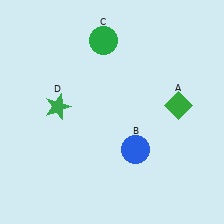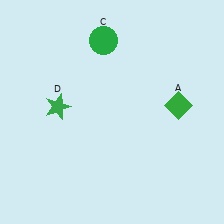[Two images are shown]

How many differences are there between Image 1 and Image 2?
There is 1 difference between the two images.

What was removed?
The blue circle (B) was removed in Image 2.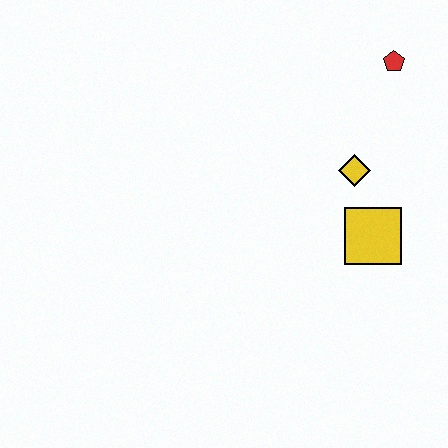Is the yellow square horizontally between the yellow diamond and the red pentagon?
Yes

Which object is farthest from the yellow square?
The red pentagon is farthest from the yellow square.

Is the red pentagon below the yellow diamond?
No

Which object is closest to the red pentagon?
The yellow diamond is closest to the red pentagon.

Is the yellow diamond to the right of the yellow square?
No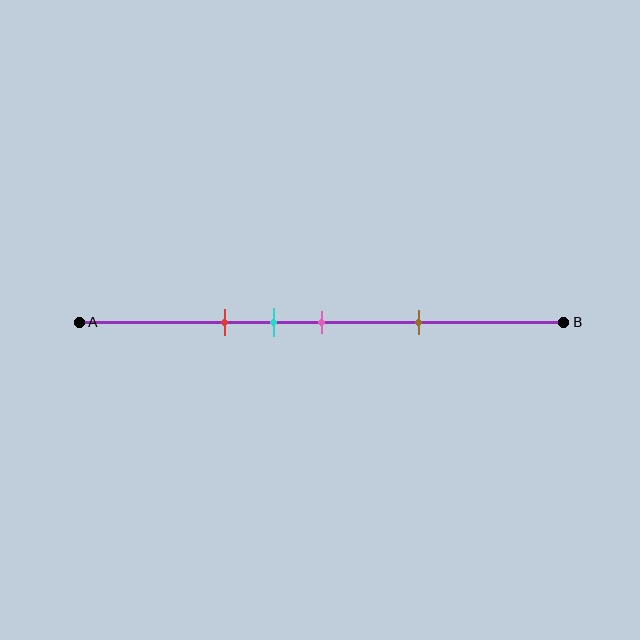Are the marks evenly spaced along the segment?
No, the marks are not evenly spaced.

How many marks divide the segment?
There are 4 marks dividing the segment.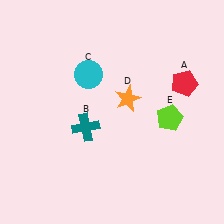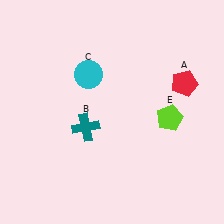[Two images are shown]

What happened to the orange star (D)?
The orange star (D) was removed in Image 2. It was in the top-right area of Image 1.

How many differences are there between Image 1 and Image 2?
There is 1 difference between the two images.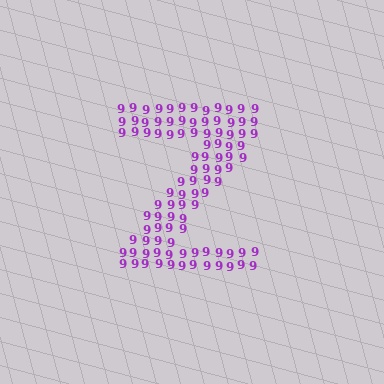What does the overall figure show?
The overall figure shows the letter Z.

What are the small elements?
The small elements are digit 9's.